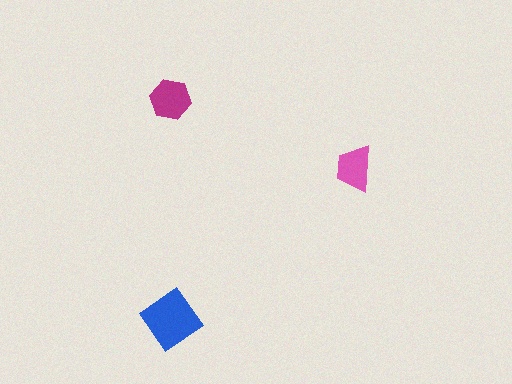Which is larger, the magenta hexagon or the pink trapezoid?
The magenta hexagon.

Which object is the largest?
The blue diamond.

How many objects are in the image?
There are 3 objects in the image.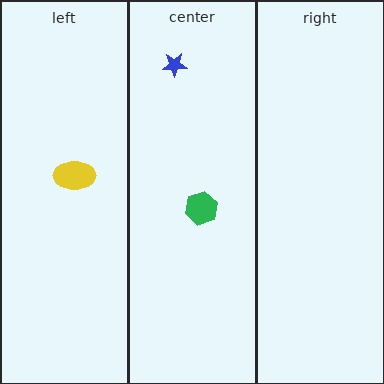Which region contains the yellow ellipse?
The left region.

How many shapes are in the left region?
1.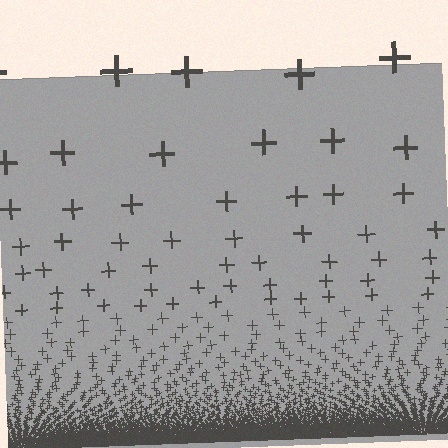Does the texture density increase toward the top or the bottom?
Density increases toward the bottom.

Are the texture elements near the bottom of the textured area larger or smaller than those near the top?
Smaller. The gradient is inverted — elements near the bottom are smaller and denser.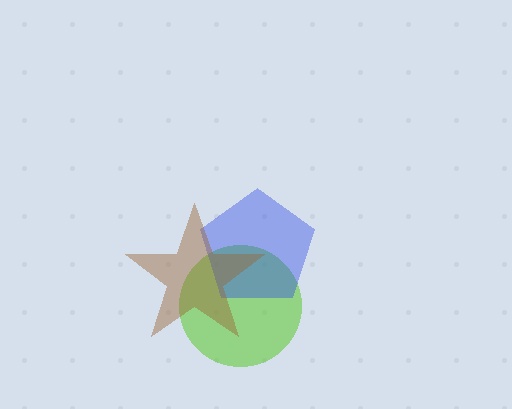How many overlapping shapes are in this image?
There are 3 overlapping shapes in the image.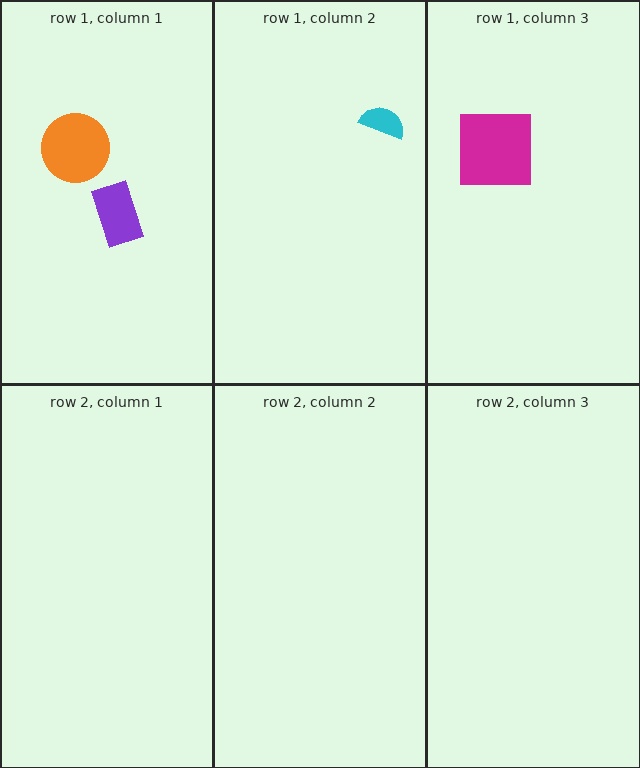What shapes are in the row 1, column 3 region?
The magenta square.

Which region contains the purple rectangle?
The row 1, column 1 region.